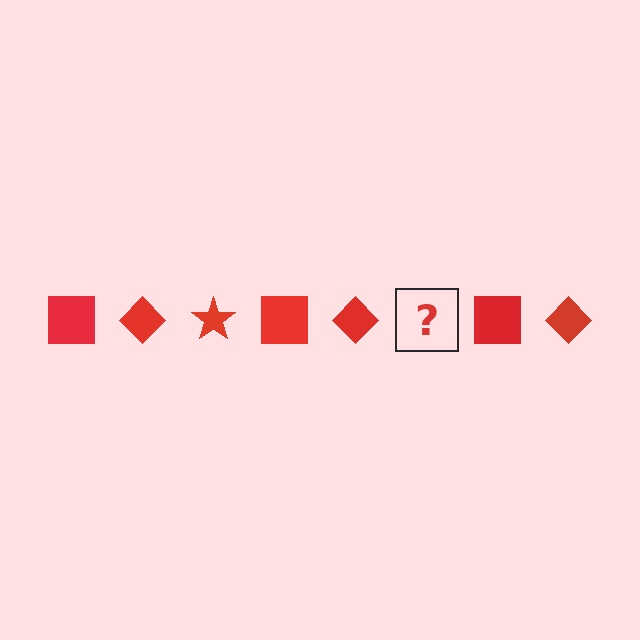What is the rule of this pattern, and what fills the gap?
The rule is that the pattern cycles through square, diamond, star shapes in red. The gap should be filled with a red star.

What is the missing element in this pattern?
The missing element is a red star.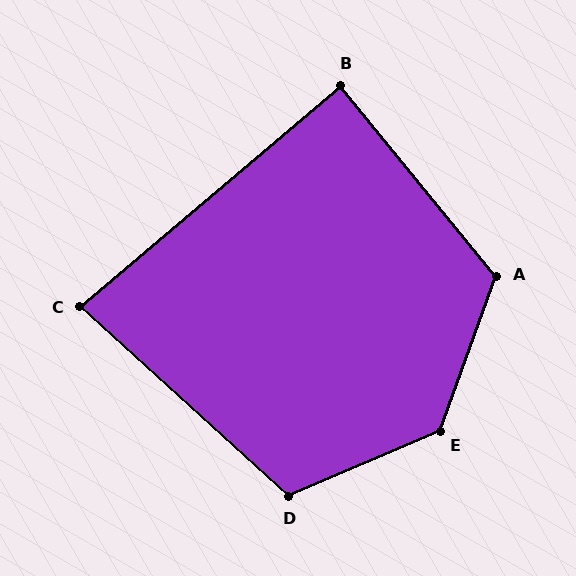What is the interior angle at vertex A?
Approximately 121 degrees (obtuse).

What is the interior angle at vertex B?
Approximately 89 degrees (approximately right).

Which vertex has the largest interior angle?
E, at approximately 133 degrees.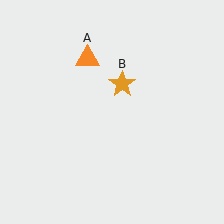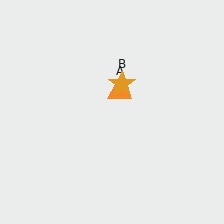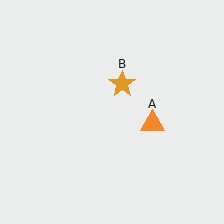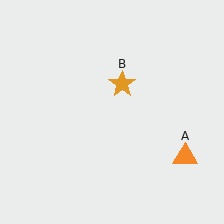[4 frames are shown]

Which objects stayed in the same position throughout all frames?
Orange star (object B) remained stationary.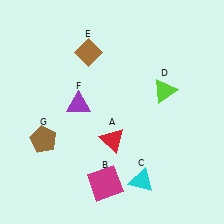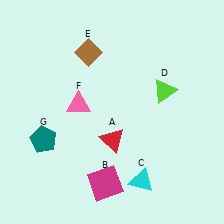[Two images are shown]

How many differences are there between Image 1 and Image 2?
There are 2 differences between the two images.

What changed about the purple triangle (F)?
In Image 1, F is purple. In Image 2, it changed to pink.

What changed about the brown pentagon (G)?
In Image 1, G is brown. In Image 2, it changed to teal.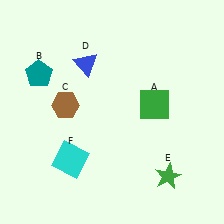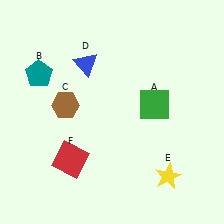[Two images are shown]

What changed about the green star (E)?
In Image 1, E is green. In Image 2, it changed to yellow.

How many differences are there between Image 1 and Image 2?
There are 2 differences between the two images.